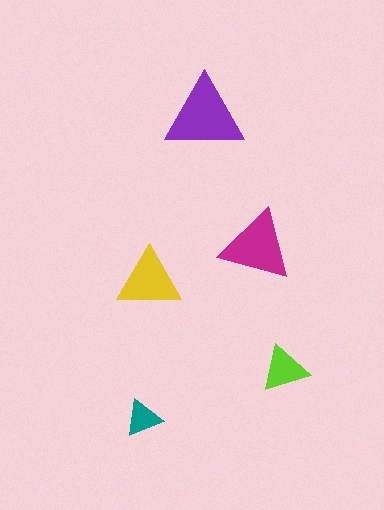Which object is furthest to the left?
The teal triangle is leftmost.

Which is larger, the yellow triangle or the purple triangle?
The purple one.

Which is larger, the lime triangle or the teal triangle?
The lime one.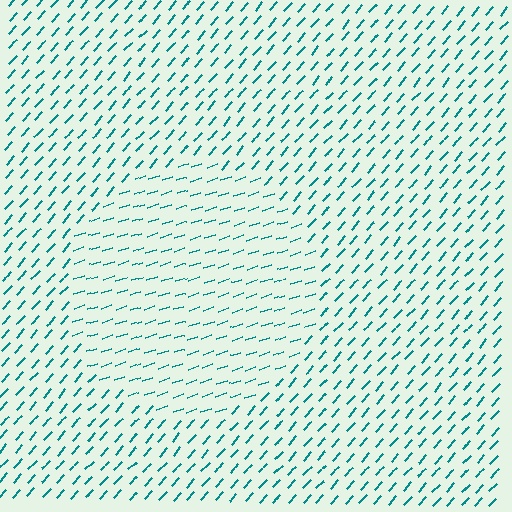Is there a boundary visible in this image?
Yes, there is a texture boundary formed by a change in line orientation.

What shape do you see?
I see a circle.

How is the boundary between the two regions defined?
The boundary is defined purely by a change in line orientation (approximately 30 degrees difference). All lines are the same color and thickness.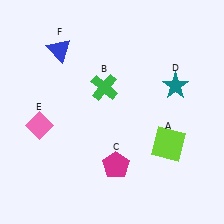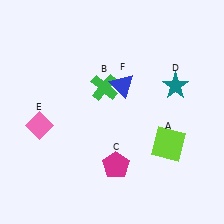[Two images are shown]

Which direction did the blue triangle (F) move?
The blue triangle (F) moved right.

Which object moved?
The blue triangle (F) moved right.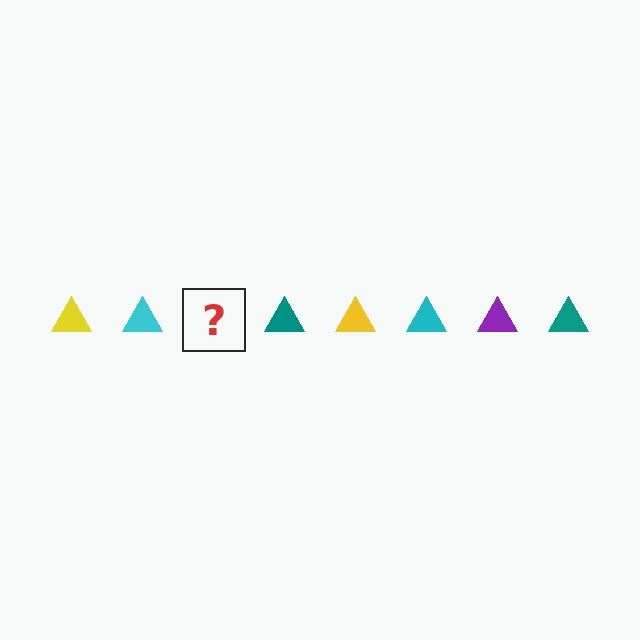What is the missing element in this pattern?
The missing element is a purple triangle.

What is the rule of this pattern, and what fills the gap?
The rule is that the pattern cycles through yellow, cyan, purple, teal triangles. The gap should be filled with a purple triangle.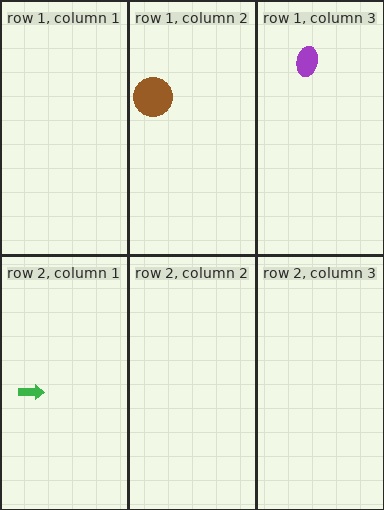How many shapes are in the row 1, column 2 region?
1.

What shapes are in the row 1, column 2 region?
The brown circle.